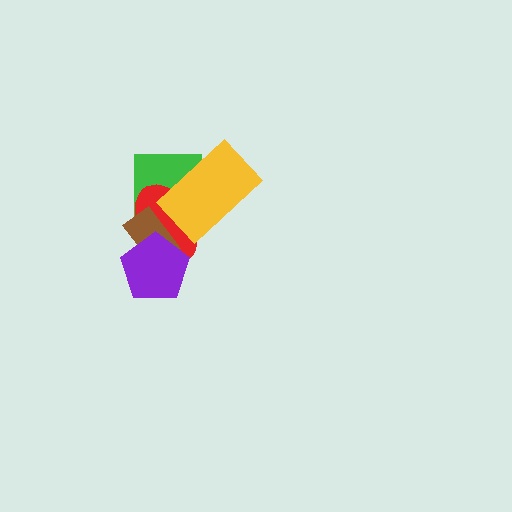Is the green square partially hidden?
Yes, it is partially covered by another shape.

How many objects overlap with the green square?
3 objects overlap with the green square.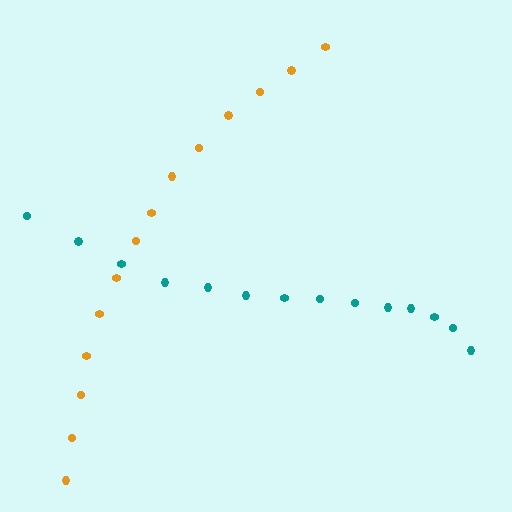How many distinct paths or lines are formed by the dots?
There are 2 distinct paths.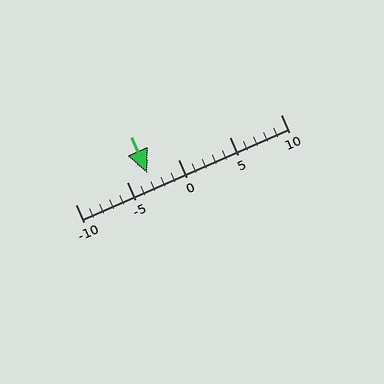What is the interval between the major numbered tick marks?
The major tick marks are spaced 5 units apart.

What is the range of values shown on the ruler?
The ruler shows values from -10 to 10.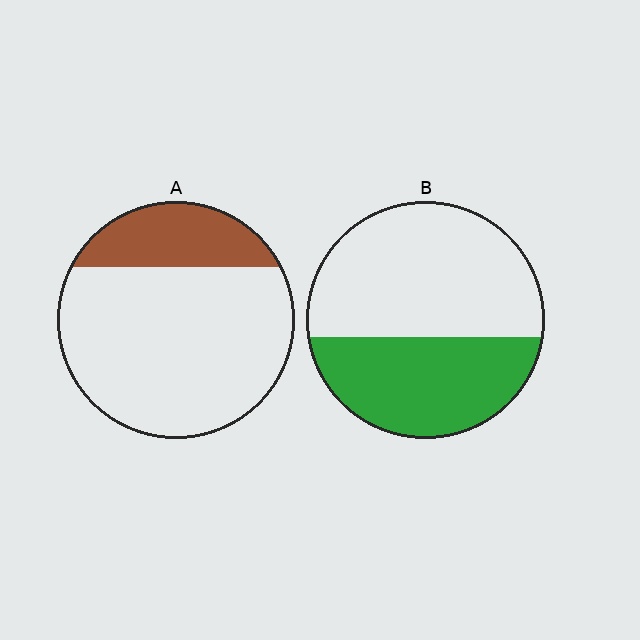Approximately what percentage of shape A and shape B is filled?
A is approximately 25% and B is approximately 40%.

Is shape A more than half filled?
No.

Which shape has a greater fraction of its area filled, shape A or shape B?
Shape B.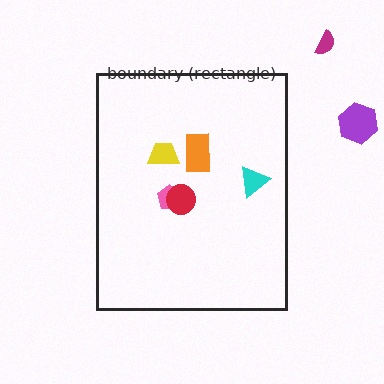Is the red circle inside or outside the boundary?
Inside.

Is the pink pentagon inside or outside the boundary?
Inside.